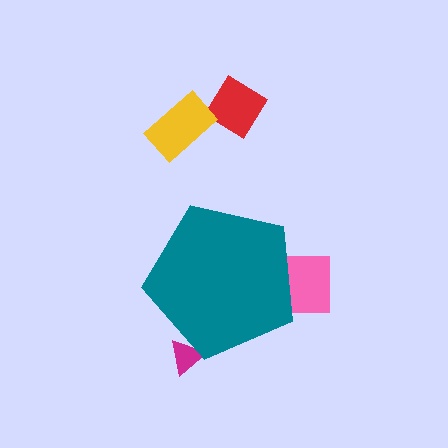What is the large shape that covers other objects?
A teal pentagon.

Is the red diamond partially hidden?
No, the red diamond is fully visible.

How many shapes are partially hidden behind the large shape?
2 shapes are partially hidden.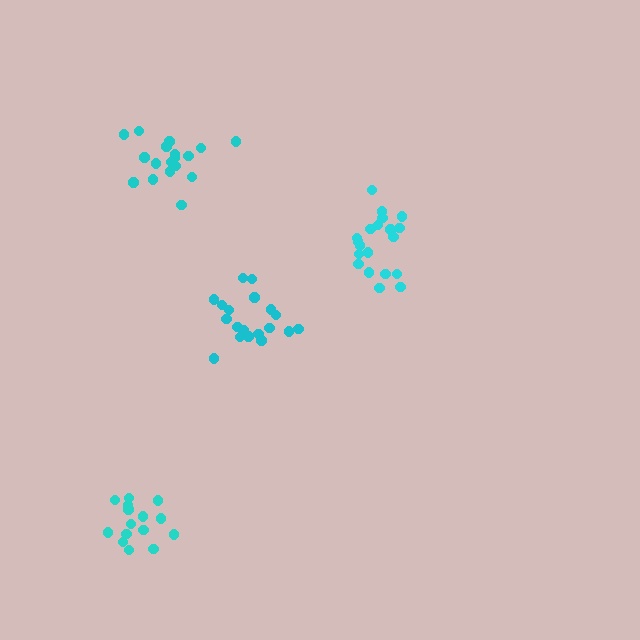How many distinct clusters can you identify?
There are 4 distinct clusters.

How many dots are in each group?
Group 1: 15 dots, Group 2: 19 dots, Group 3: 19 dots, Group 4: 20 dots (73 total).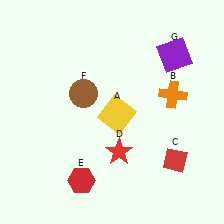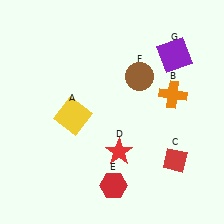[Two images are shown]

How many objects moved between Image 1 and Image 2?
3 objects moved between the two images.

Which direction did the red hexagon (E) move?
The red hexagon (E) moved right.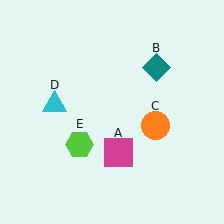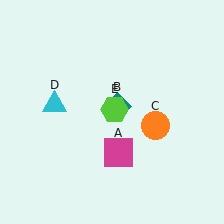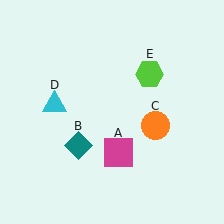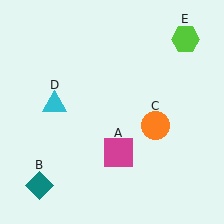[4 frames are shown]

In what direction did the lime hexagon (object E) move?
The lime hexagon (object E) moved up and to the right.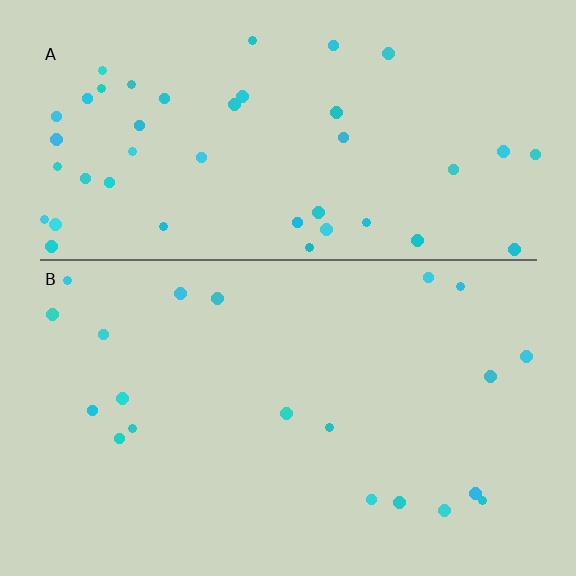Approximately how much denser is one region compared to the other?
Approximately 2.2× — region A over region B.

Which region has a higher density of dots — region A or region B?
A (the top).